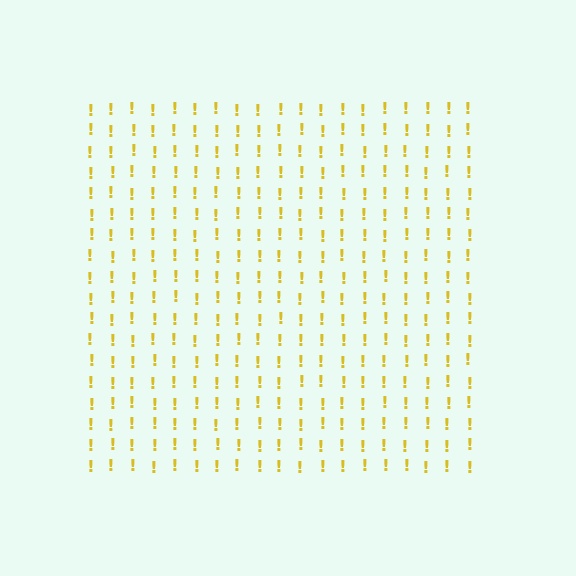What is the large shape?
The large shape is a square.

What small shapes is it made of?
It is made of small exclamation marks.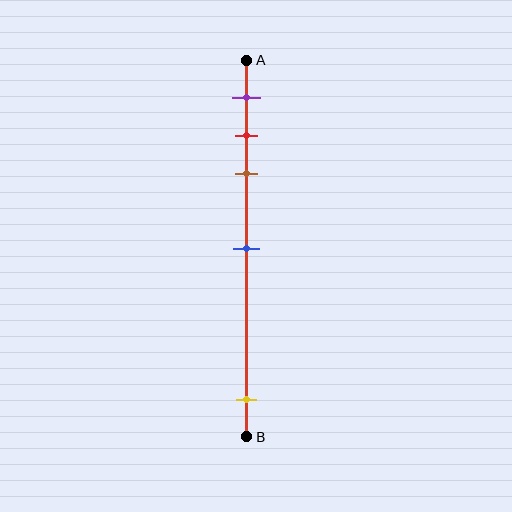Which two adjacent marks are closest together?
The red and brown marks are the closest adjacent pair.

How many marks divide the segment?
There are 5 marks dividing the segment.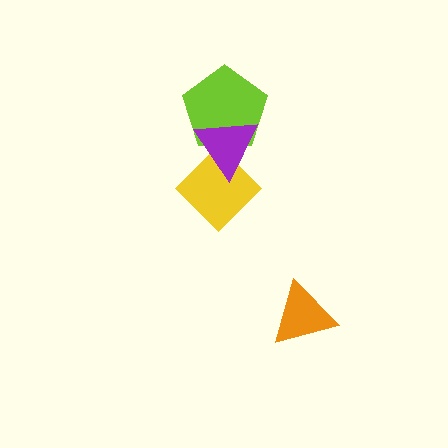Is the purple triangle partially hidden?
No, no other shape covers it.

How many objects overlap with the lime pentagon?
1 object overlaps with the lime pentagon.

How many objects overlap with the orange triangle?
0 objects overlap with the orange triangle.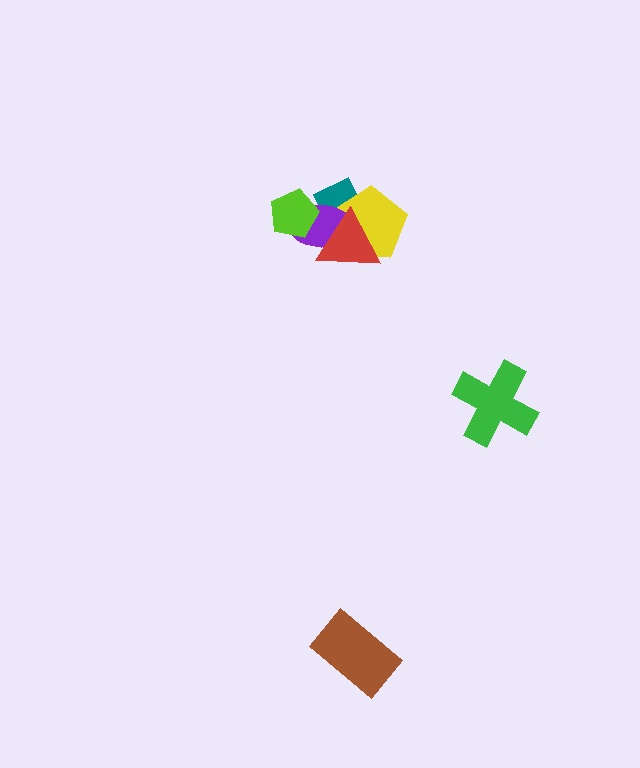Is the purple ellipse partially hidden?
Yes, it is partially covered by another shape.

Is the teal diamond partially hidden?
Yes, it is partially covered by another shape.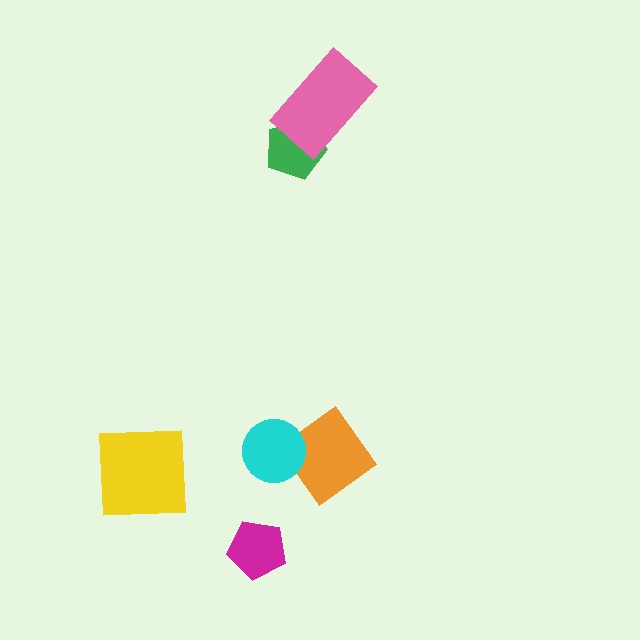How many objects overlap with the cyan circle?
1 object overlaps with the cyan circle.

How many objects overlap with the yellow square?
0 objects overlap with the yellow square.